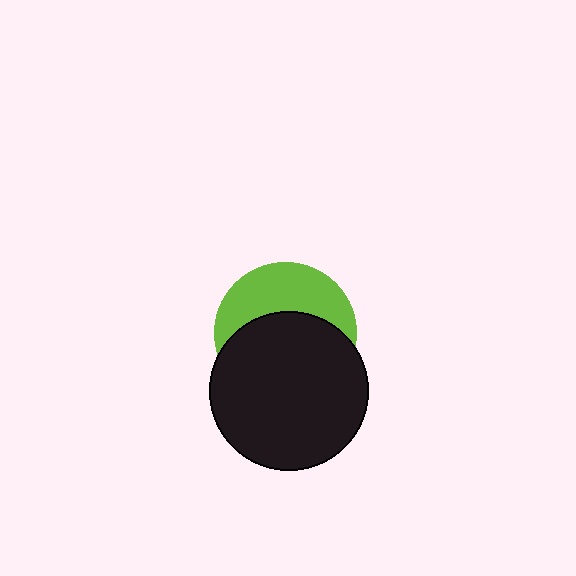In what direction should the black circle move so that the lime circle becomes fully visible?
The black circle should move down. That is the shortest direction to clear the overlap and leave the lime circle fully visible.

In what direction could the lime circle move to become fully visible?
The lime circle could move up. That would shift it out from behind the black circle entirely.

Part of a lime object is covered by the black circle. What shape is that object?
It is a circle.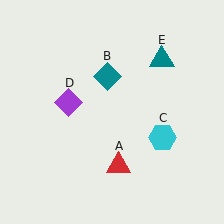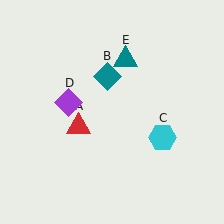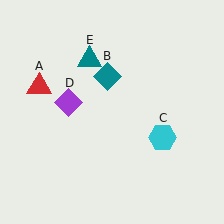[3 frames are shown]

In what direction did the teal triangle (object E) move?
The teal triangle (object E) moved left.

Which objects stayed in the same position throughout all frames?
Teal diamond (object B) and cyan hexagon (object C) and purple diamond (object D) remained stationary.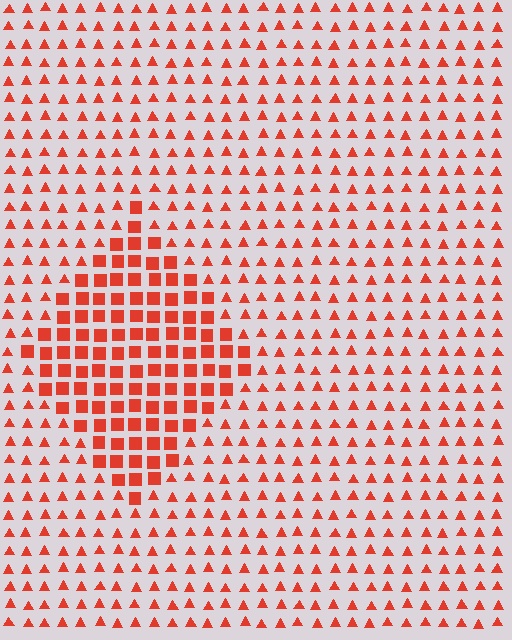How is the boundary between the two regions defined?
The boundary is defined by a change in element shape: squares inside vs. triangles outside. All elements share the same color and spacing.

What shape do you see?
I see a diamond.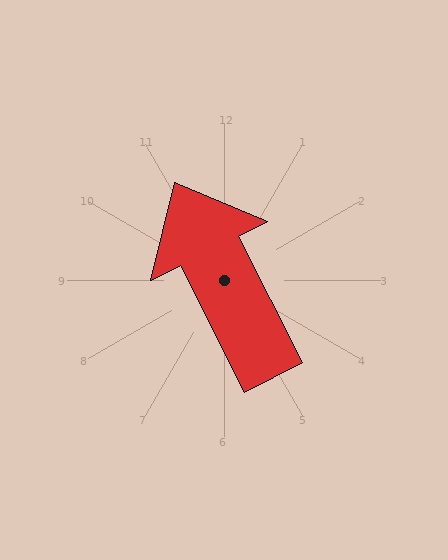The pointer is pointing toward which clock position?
Roughly 11 o'clock.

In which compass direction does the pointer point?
Northwest.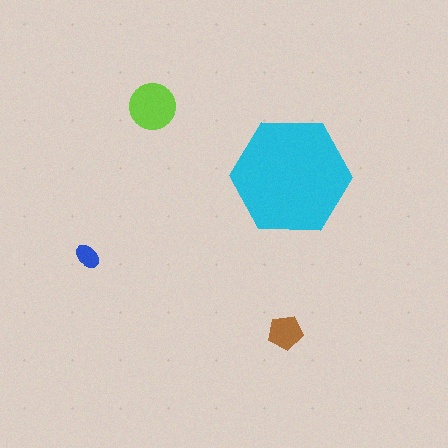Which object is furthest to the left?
The blue ellipse is leftmost.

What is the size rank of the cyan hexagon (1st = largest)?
1st.